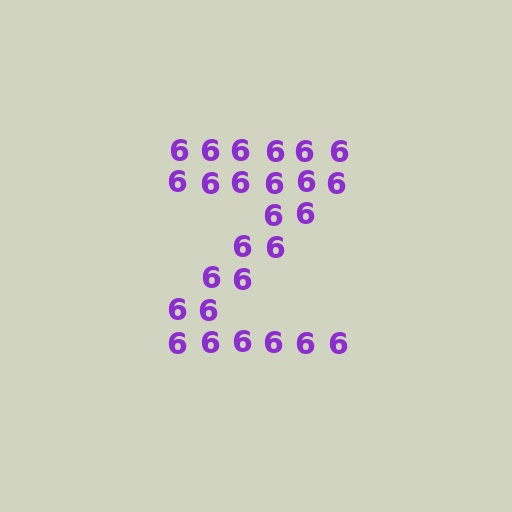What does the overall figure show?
The overall figure shows the letter Z.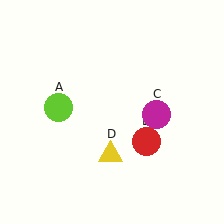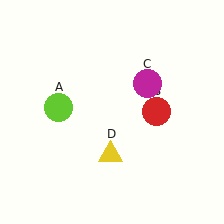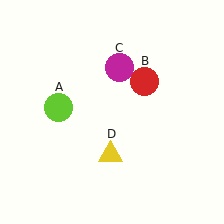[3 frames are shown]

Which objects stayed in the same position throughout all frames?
Lime circle (object A) and yellow triangle (object D) remained stationary.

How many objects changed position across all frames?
2 objects changed position: red circle (object B), magenta circle (object C).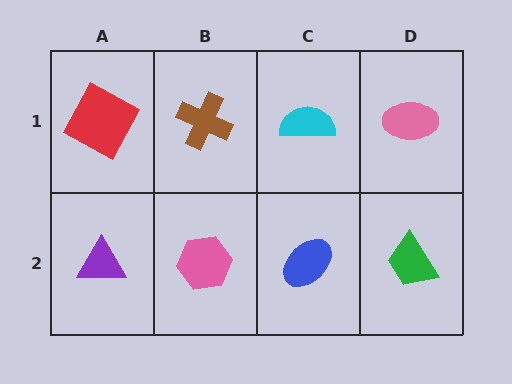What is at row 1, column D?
A pink ellipse.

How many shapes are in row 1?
4 shapes.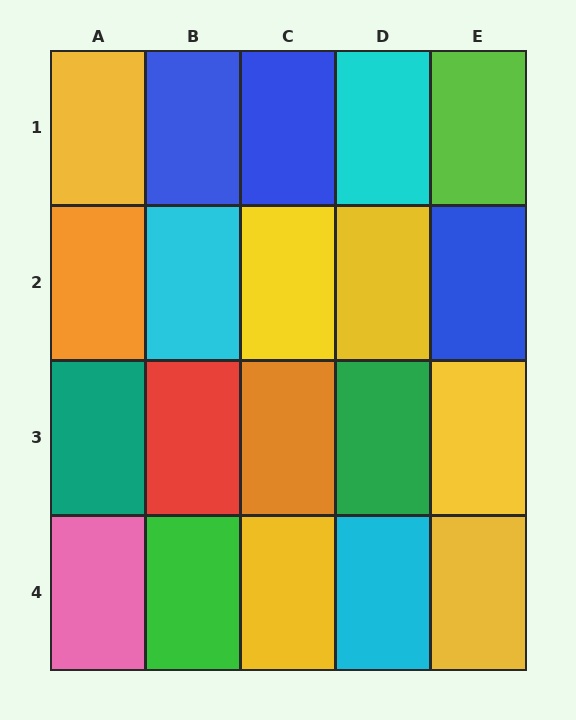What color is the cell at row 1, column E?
Lime.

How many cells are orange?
2 cells are orange.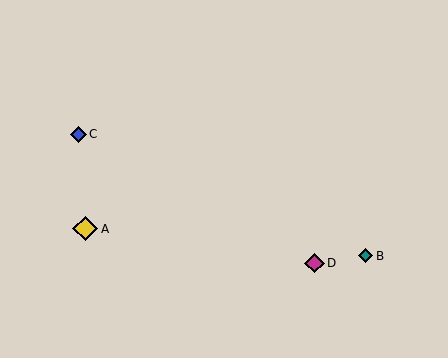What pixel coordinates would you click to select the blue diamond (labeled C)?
Click at (79, 134) to select the blue diamond C.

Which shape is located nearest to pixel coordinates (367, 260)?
The teal diamond (labeled B) at (366, 256) is nearest to that location.